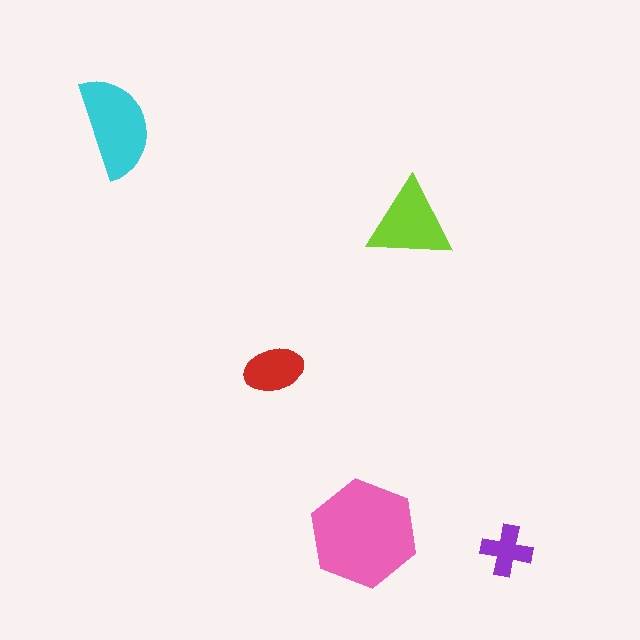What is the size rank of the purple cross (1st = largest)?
5th.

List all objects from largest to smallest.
The pink hexagon, the cyan semicircle, the lime triangle, the red ellipse, the purple cross.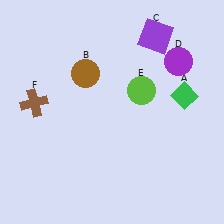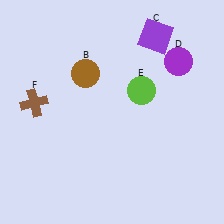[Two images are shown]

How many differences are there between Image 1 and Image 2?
There is 1 difference between the two images.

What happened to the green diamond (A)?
The green diamond (A) was removed in Image 2. It was in the top-right area of Image 1.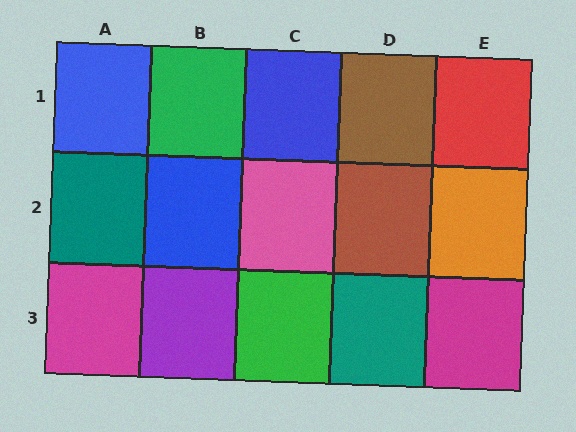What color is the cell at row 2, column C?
Pink.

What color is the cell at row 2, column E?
Orange.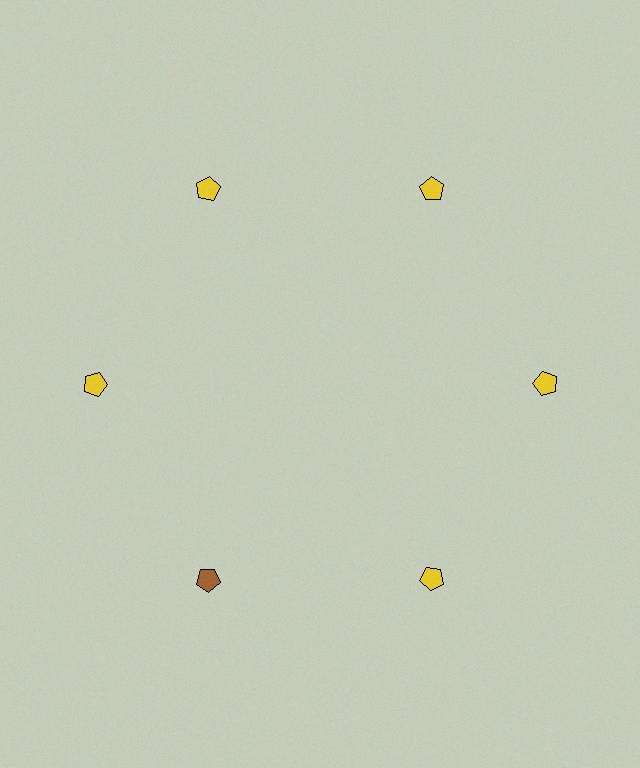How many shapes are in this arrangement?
There are 6 shapes arranged in a ring pattern.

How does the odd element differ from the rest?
It has a different color: brown instead of yellow.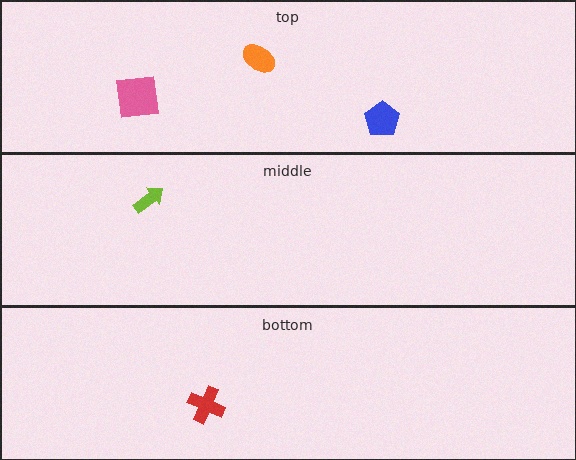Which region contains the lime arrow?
The middle region.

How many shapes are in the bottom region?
1.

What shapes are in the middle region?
The lime arrow.